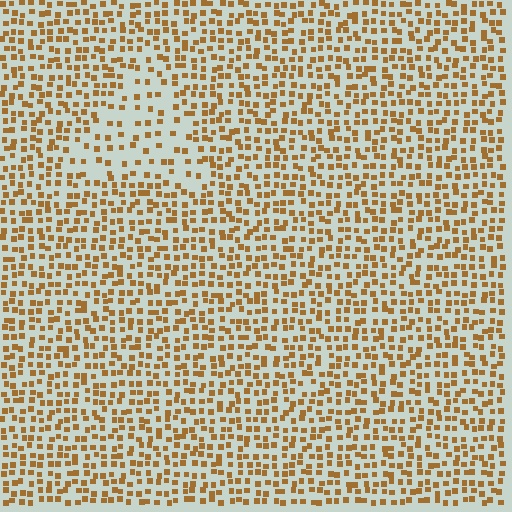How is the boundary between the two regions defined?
The boundary is defined by a change in element density (approximately 2.0x ratio). All elements are the same color, size, and shape.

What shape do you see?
I see a triangle.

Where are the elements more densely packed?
The elements are more densely packed outside the triangle boundary.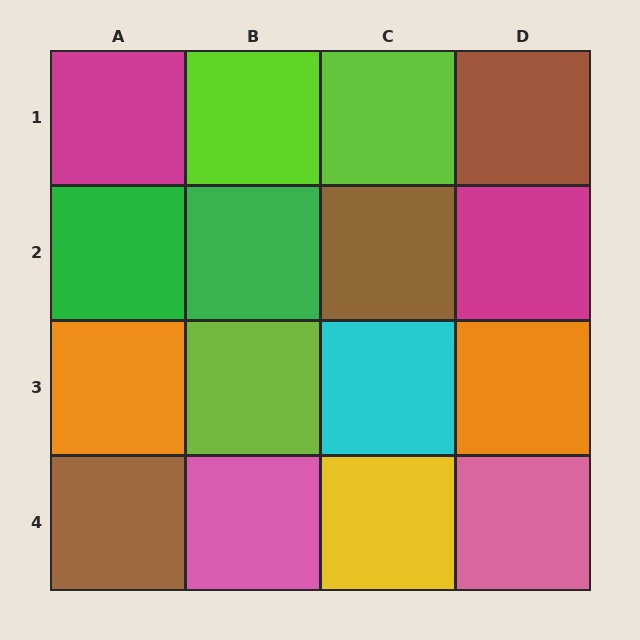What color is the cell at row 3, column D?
Orange.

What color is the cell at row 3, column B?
Lime.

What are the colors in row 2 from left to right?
Green, green, brown, magenta.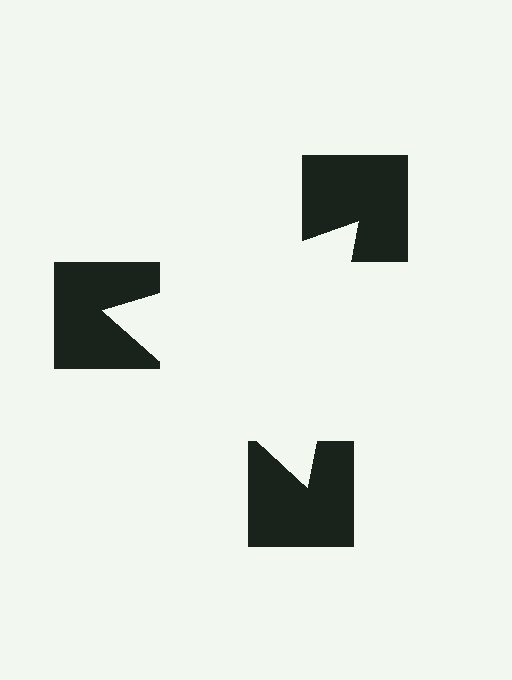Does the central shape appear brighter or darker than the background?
It typically appears slightly brighter than the background, even though no actual brightness change is drawn.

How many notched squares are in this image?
There are 3 — one at each vertex of the illusory triangle.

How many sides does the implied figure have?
3 sides.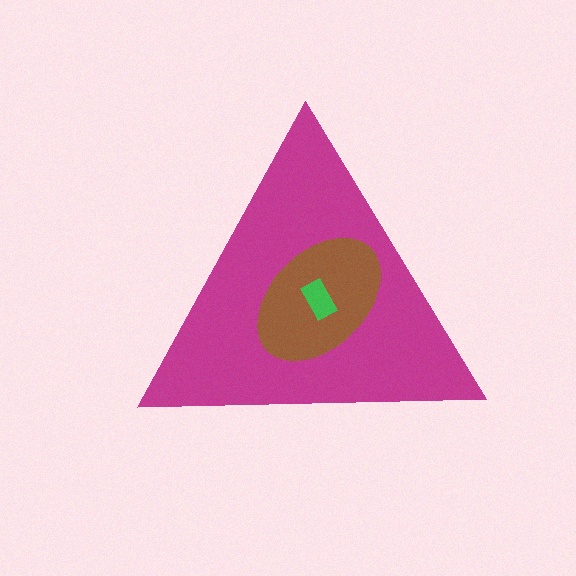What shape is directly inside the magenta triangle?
The brown ellipse.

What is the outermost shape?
The magenta triangle.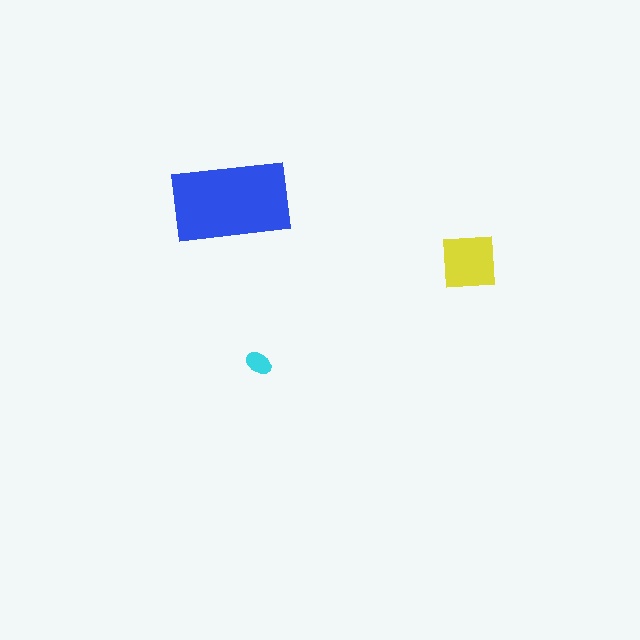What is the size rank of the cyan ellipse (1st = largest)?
3rd.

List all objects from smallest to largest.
The cyan ellipse, the yellow square, the blue rectangle.